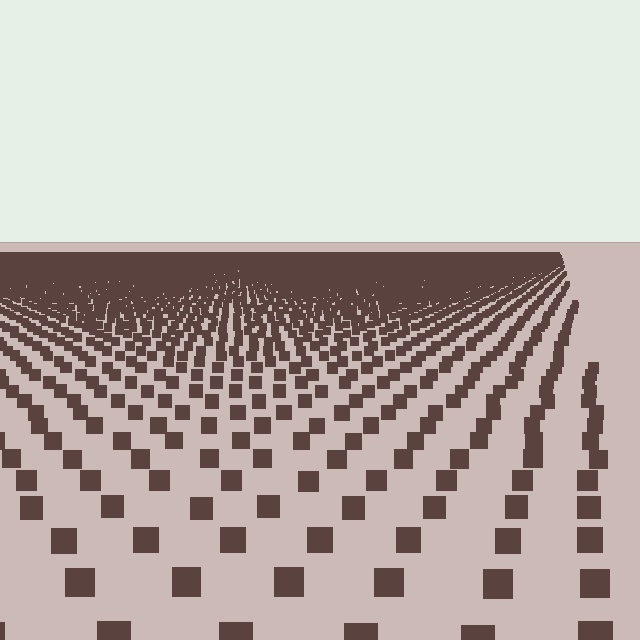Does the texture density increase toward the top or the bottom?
Density increases toward the top.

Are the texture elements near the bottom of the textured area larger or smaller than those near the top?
Larger. Near the bottom, elements are closer to the viewer and appear at a bigger on-screen size.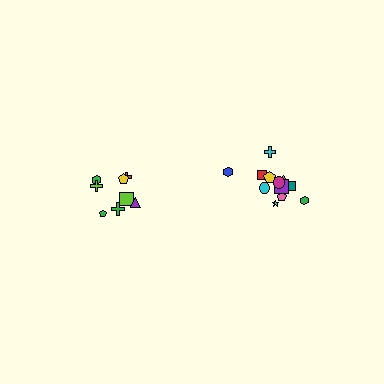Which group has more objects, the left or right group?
The right group.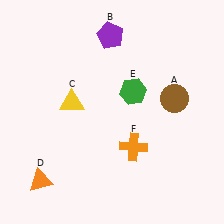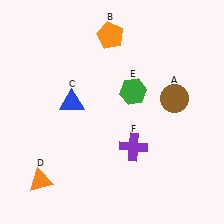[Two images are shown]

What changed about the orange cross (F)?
In Image 1, F is orange. In Image 2, it changed to purple.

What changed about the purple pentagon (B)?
In Image 1, B is purple. In Image 2, it changed to orange.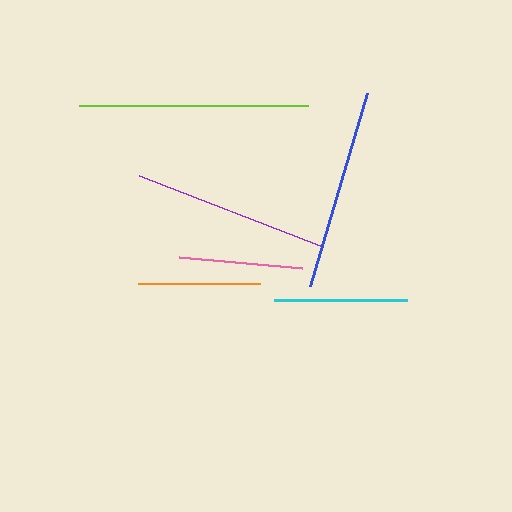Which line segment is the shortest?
The orange line is the shortest at approximately 122 pixels.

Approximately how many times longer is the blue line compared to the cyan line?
The blue line is approximately 1.5 times the length of the cyan line.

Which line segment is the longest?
The lime line is the longest at approximately 228 pixels.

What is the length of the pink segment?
The pink segment is approximately 124 pixels long.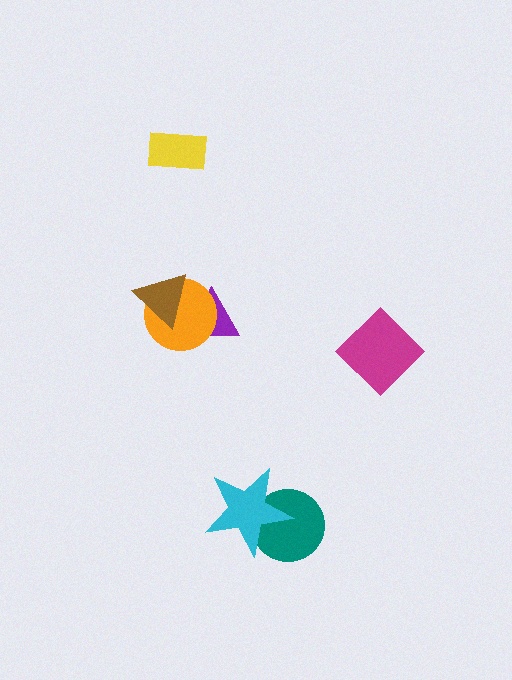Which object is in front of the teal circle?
The cyan star is in front of the teal circle.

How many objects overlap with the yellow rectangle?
0 objects overlap with the yellow rectangle.